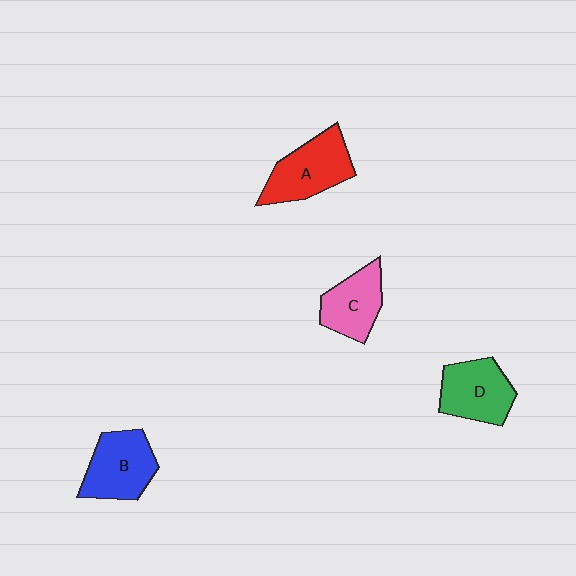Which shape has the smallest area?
Shape C (pink).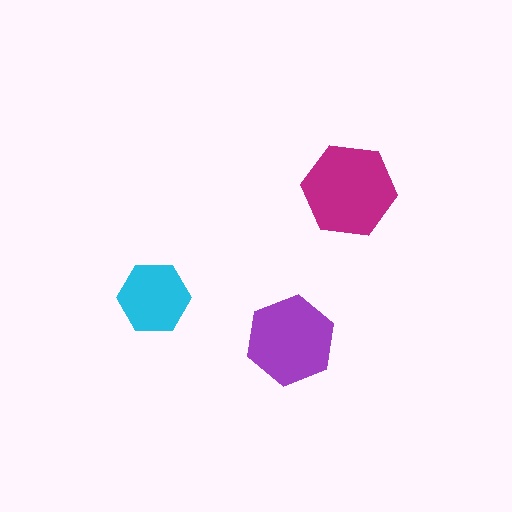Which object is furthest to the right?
The magenta hexagon is rightmost.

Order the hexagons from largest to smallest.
the magenta one, the purple one, the cyan one.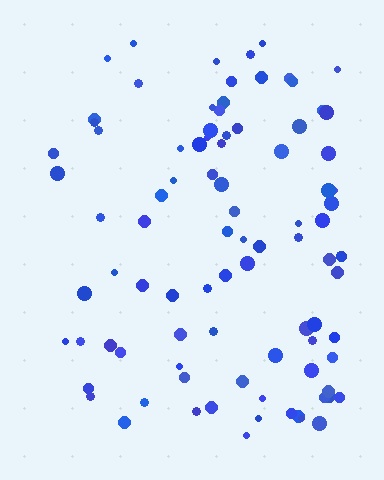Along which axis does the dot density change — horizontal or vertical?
Horizontal.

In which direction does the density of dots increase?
From left to right, with the right side densest.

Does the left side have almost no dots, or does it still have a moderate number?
Still a moderate number, just noticeably fewer than the right.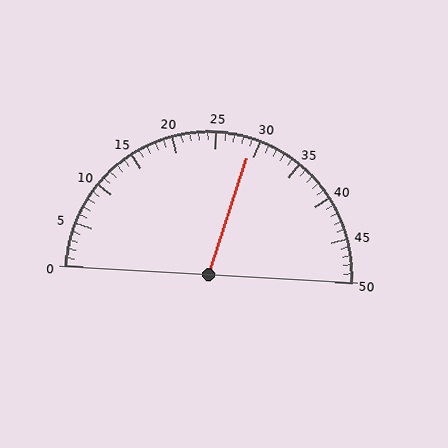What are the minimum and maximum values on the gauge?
The gauge ranges from 0 to 50.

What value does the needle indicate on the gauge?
The needle indicates approximately 29.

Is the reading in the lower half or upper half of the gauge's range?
The reading is in the upper half of the range (0 to 50).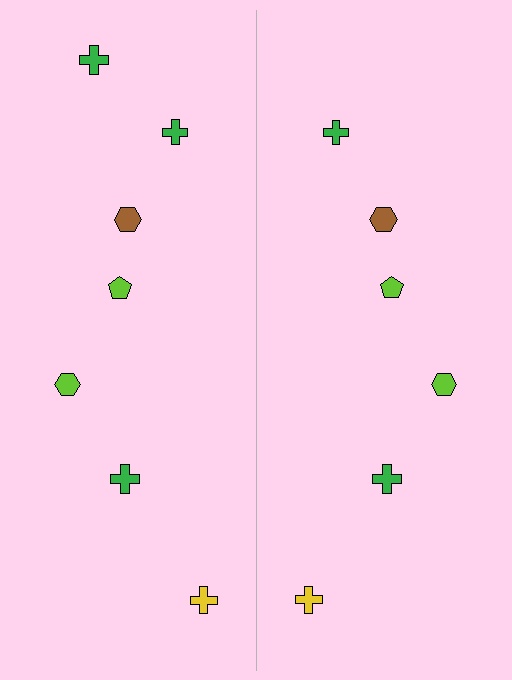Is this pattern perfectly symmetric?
No, the pattern is not perfectly symmetric. A green cross is missing from the right side.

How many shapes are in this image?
There are 13 shapes in this image.